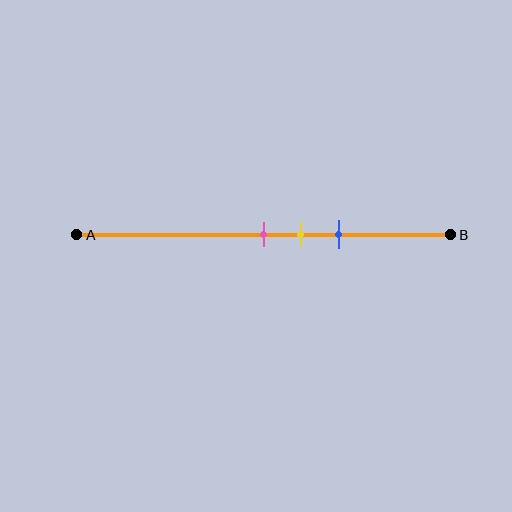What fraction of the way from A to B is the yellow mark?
The yellow mark is approximately 60% (0.6) of the way from A to B.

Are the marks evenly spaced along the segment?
Yes, the marks are approximately evenly spaced.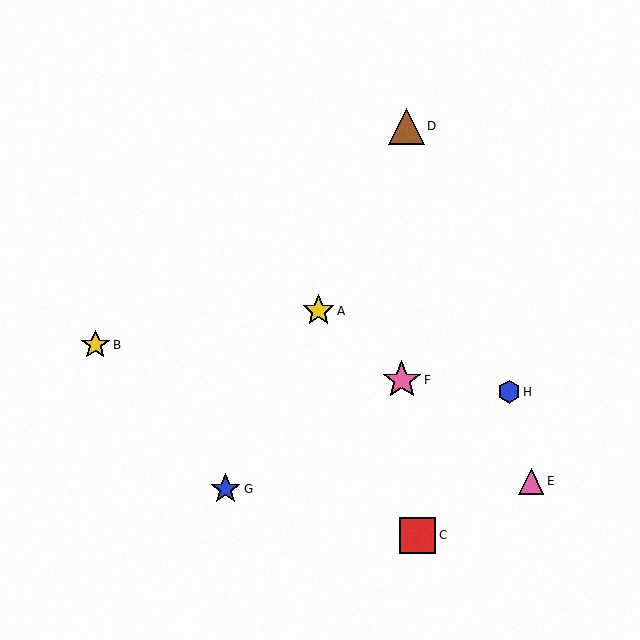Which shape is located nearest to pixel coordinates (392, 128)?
The brown triangle (labeled D) at (407, 126) is nearest to that location.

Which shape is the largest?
The pink star (labeled F) is the largest.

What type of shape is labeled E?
Shape E is a pink triangle.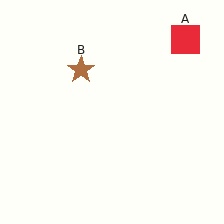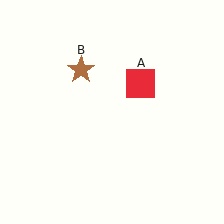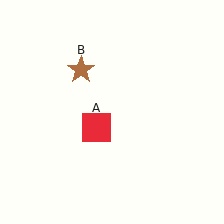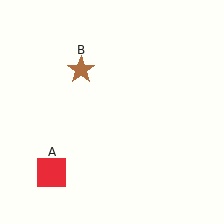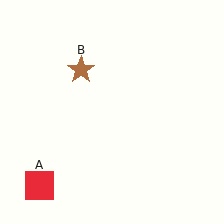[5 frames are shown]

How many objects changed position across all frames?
1 object changed position: red square (object A).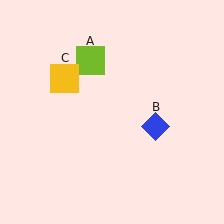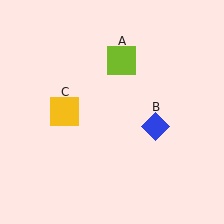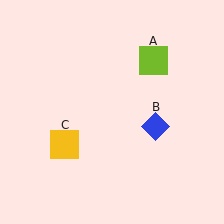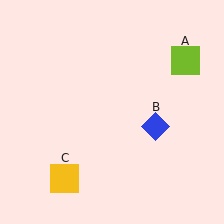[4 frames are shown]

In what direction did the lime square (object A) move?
The lime square (object A) moved right.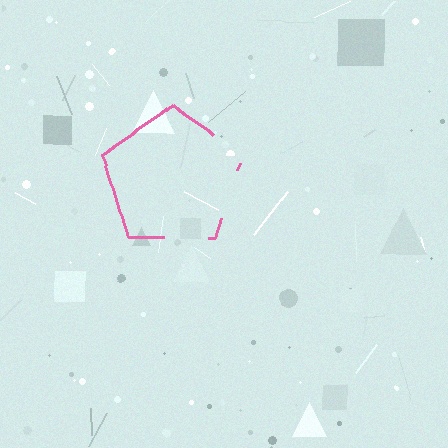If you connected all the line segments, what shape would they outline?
They would outline a pentagon.